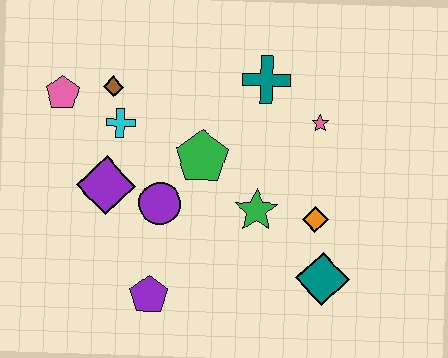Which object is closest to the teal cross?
The pink star is closest to the teal cross.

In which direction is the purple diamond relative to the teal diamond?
The purple diamond is to the left of the teal diamond.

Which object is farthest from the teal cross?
The purple pentagon is farthest from the teal cross.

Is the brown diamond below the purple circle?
No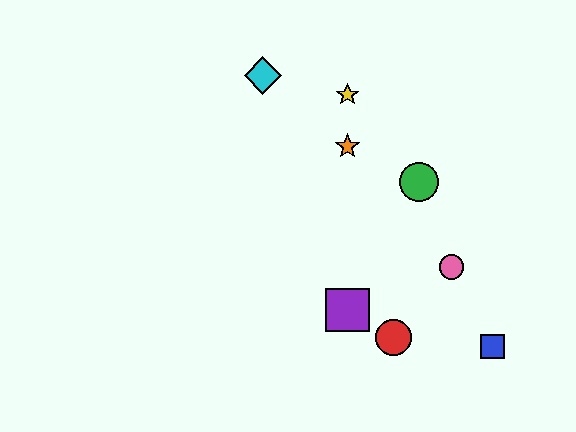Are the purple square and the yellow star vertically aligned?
Yes, both are at x≈348.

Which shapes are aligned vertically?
The yellow star, the purple square, the orange star are aligned vertically.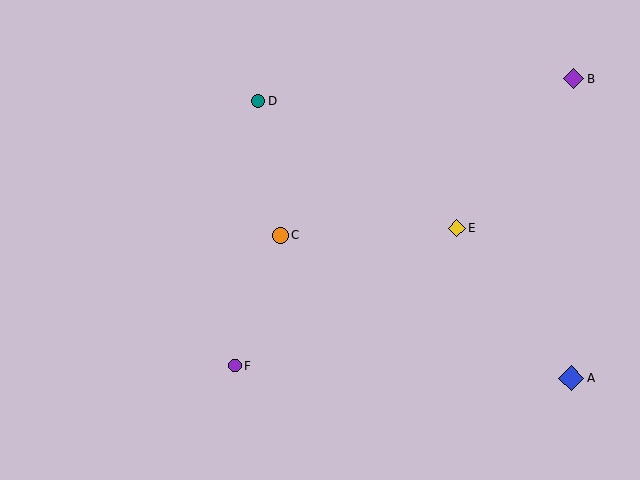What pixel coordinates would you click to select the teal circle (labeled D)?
Click at (258, 101) to select the teal circle D.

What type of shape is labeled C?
Shape C is an orange circle.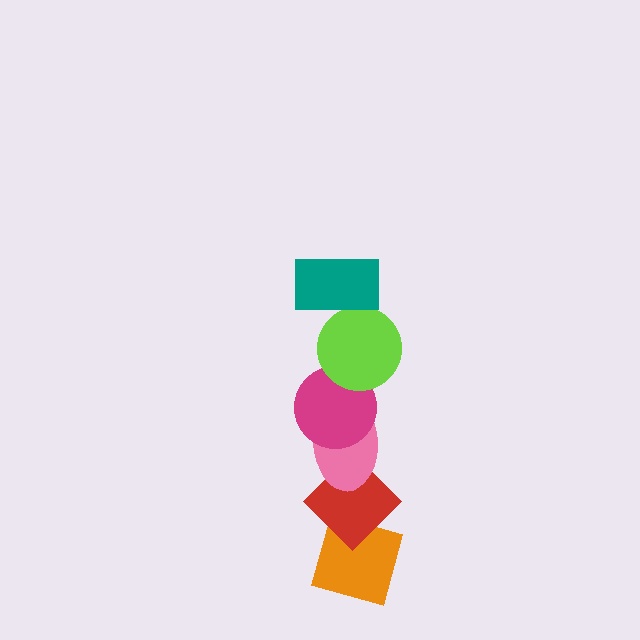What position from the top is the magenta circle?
The magenta circle is 3rd from the top.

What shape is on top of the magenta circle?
The lime circle is on top of the magenta circle.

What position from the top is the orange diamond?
The orange diamond is 6th from the top.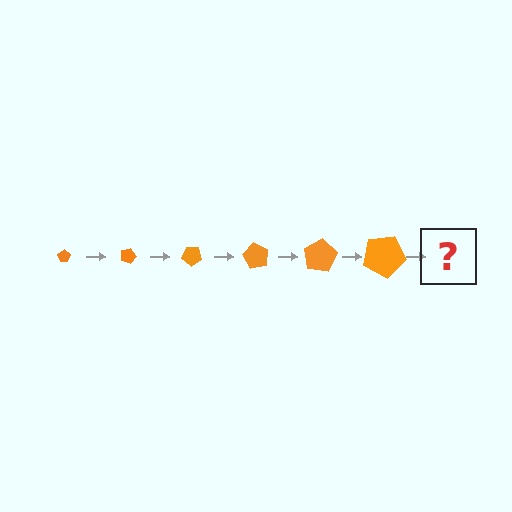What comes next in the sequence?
The next element should be a pentagon, larger than the previous one and rotated 120 degrees from the start.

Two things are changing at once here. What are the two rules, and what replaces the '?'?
The two rules are that the pentagon grows larger each step and it rotates 20 degrees each step. The '?' should be a pentagon, larger than the previous one and rotated 120 degrees from the start.